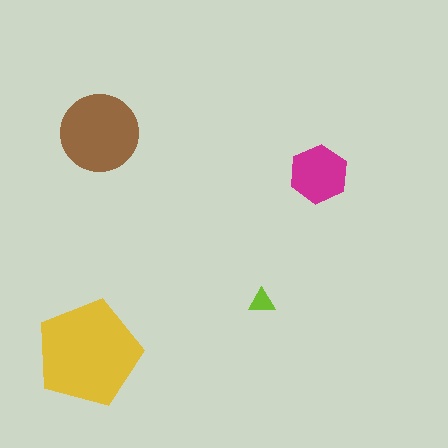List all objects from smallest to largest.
The lime triangle, the magenta hexagon, the brown circle, the yellow pentagon.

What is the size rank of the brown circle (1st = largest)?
2nd.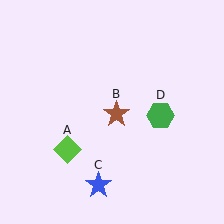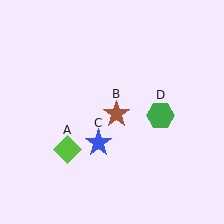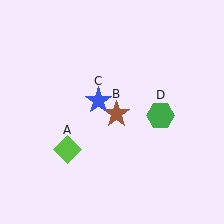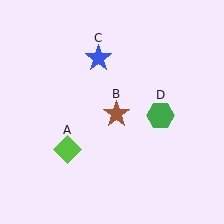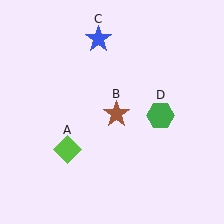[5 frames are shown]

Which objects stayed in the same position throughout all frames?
Lime diamond (object A) and brown star (object B) and green hexagon (object D) remained stationary.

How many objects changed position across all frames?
1 object changed position: blue star (object C).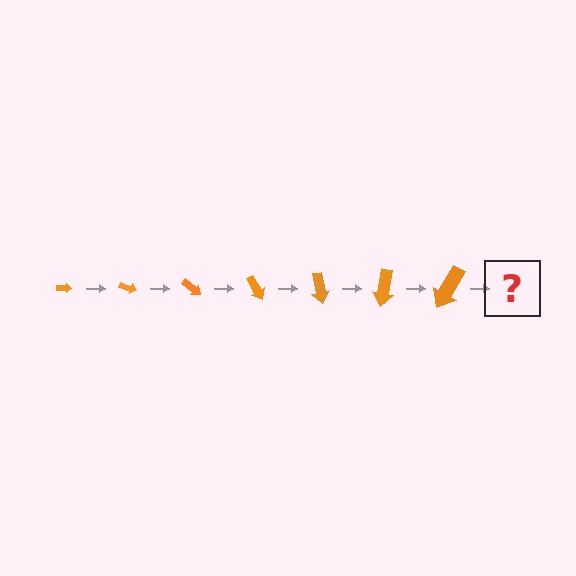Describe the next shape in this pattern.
It should be an arrow, larger than the previous one and rotated 140 degrees from the start.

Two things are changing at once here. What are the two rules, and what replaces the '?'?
The two rules are that the arrow grows larger each step and it rotates 20 degrees each step. The '?' should be an arrow, larger than the previous one and rotated 140 degrees from the start.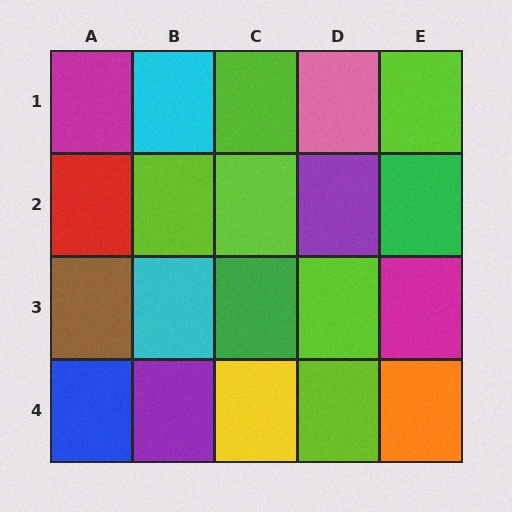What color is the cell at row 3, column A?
Brown.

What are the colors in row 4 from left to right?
Blue, purple, yellow, lime, orange.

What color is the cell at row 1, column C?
Lime.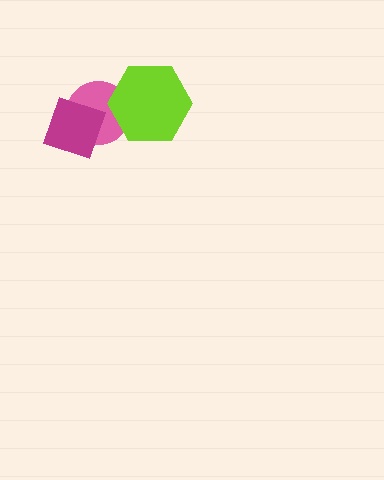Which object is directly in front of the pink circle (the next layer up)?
The magenta diamond is directly in front of the pink circle.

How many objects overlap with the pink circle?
2 objects overlap with the pink circle.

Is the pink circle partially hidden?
Yes, it is partially covered by another shape.